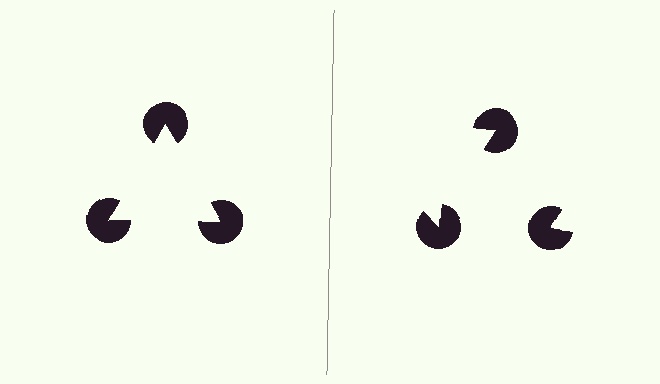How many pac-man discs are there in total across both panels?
6 — 3 on each side.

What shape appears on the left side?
An illusory triangle.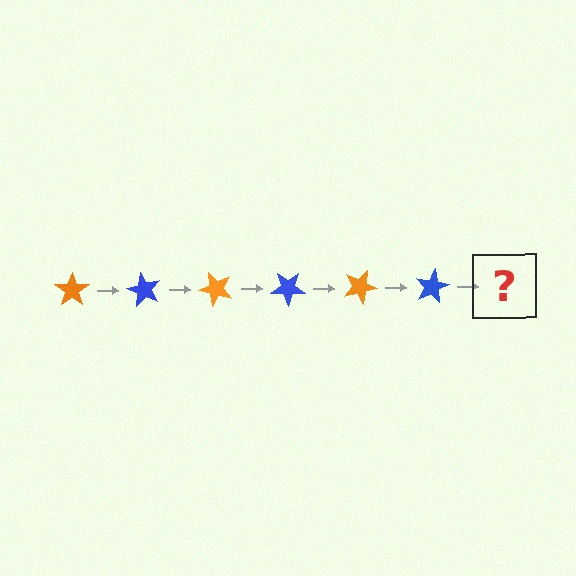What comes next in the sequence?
The next element should be an orange star, rotated 360 degrees from the start.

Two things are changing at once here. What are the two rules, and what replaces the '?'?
The two rules are that it rotates 60 degrees each step and the color cycles through orange and blue. The '?' should be an orange star, rotated 360 degrees from the start.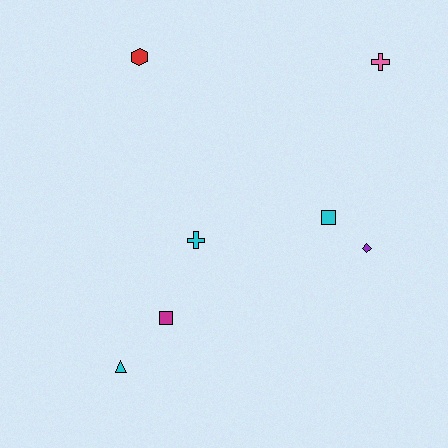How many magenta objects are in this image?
There is 1 magenta object.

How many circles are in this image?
There are no circles.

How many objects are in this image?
There are 7 objects.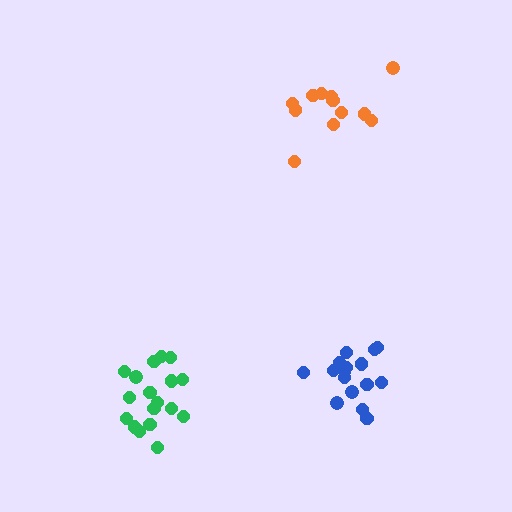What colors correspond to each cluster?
The clusters are colored: orange, green, blue.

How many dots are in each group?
Group 1: 12 dots, Group 2: 18 dots, Group 3: 16 dots (46 total).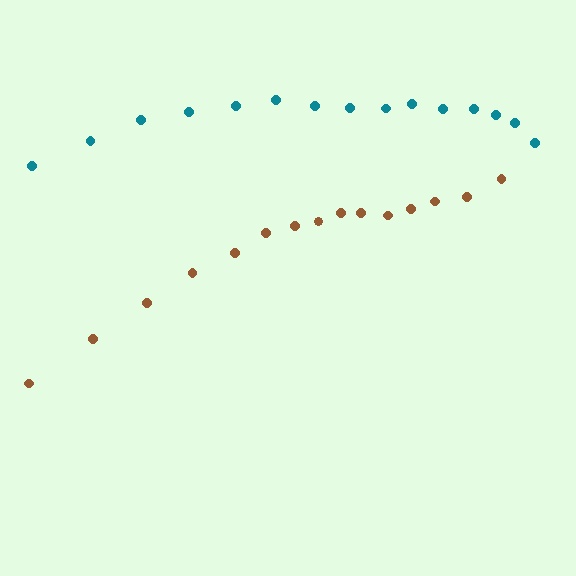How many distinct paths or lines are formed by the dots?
There are 2 distinct paths.